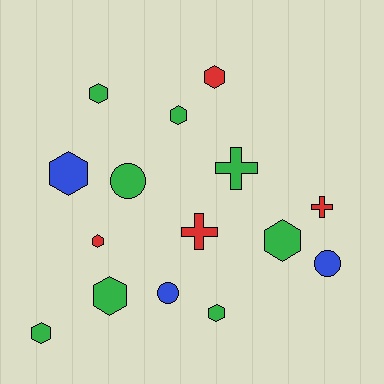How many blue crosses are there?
There are no blue crosses.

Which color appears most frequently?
Green, with 8 objects.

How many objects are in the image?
There are 15 objects.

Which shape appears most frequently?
Hexagon, with 9 objects.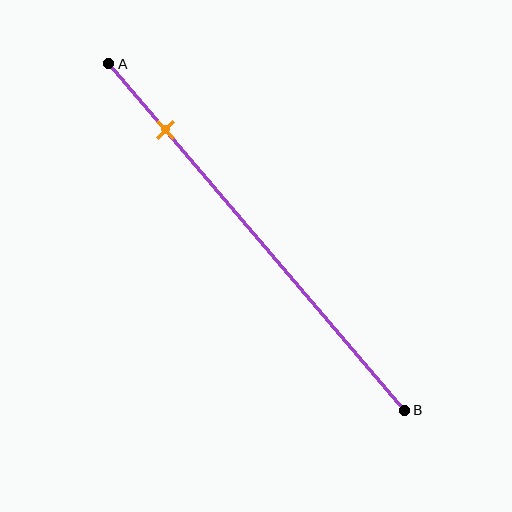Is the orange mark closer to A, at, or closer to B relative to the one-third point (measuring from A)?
The orange mark is closer to point A than the one-third point of segment AB.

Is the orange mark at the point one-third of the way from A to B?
No, the mark is at about 20% from A, not at the 33% one-third point.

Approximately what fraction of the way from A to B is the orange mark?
The orange mark is approximately 20% of the way from A to B.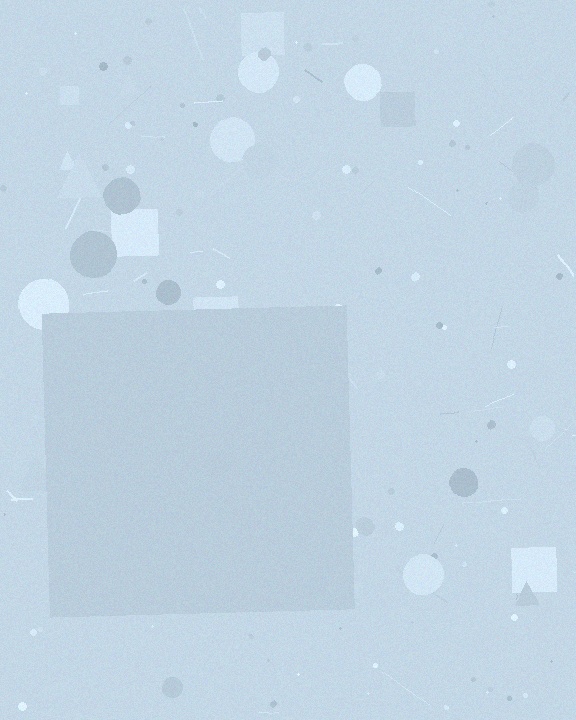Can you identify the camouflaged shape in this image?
The camouflaged shape is a square.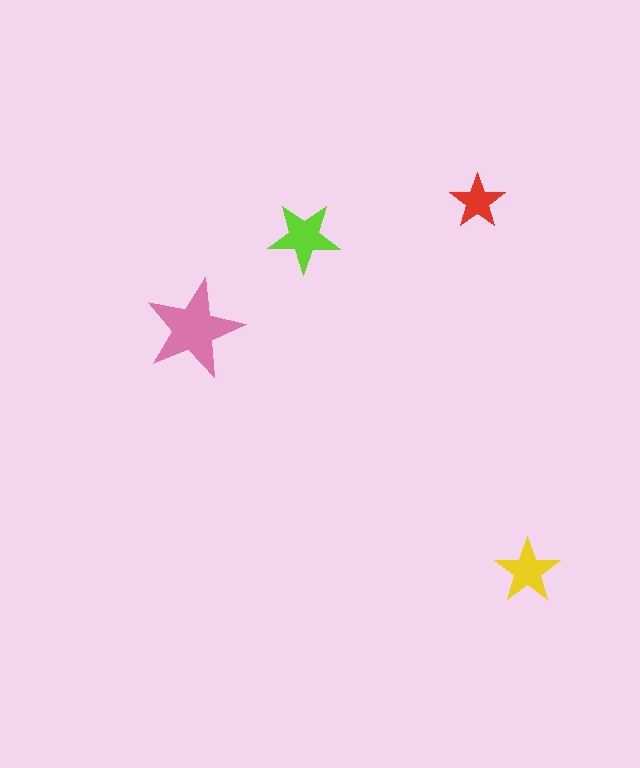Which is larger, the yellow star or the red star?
The yellow one.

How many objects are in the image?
There are 4 objects in the image.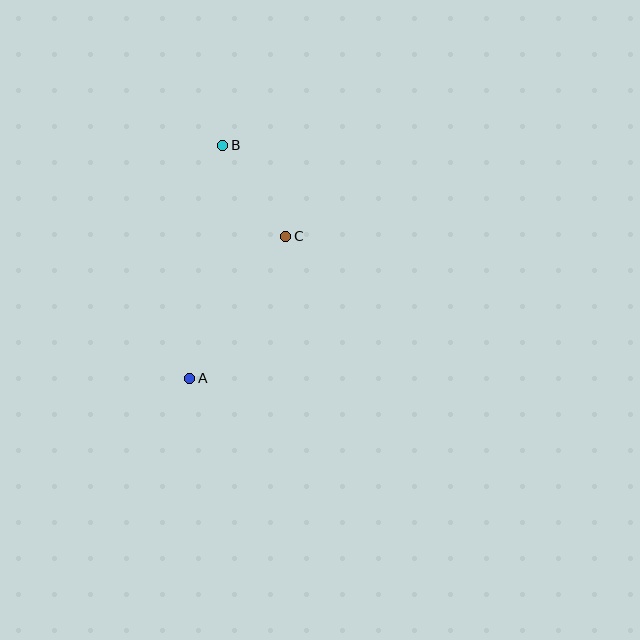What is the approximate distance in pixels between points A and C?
The distance between A and C is approximately 172 pixels.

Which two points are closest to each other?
Points B and C are closest to each other.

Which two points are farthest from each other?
Points A and B are farthest from each other.